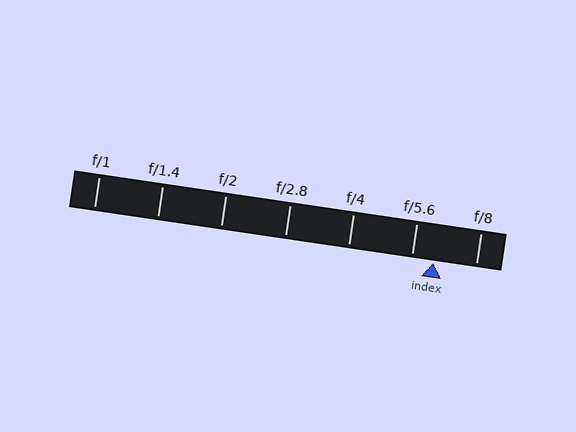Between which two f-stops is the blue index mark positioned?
The index mark is between f/5.6 and f/8.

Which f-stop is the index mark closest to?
The index mark is closest to f/5.6.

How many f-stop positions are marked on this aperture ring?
There are 7 f-stop positions marked.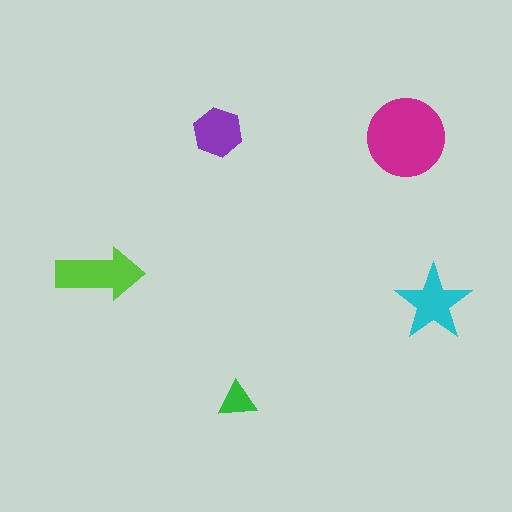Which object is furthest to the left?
The lime arrow is leftmost.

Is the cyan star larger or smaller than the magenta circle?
Smaller.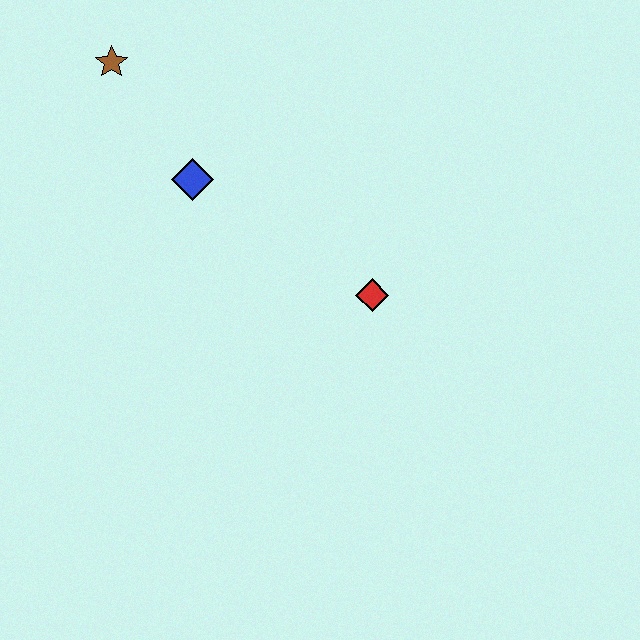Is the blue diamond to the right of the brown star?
Yes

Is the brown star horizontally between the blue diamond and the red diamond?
No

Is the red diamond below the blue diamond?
Yes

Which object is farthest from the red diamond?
The brown star is farthest from the red diamond.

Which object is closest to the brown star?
The blue diamond is closest to the brown star.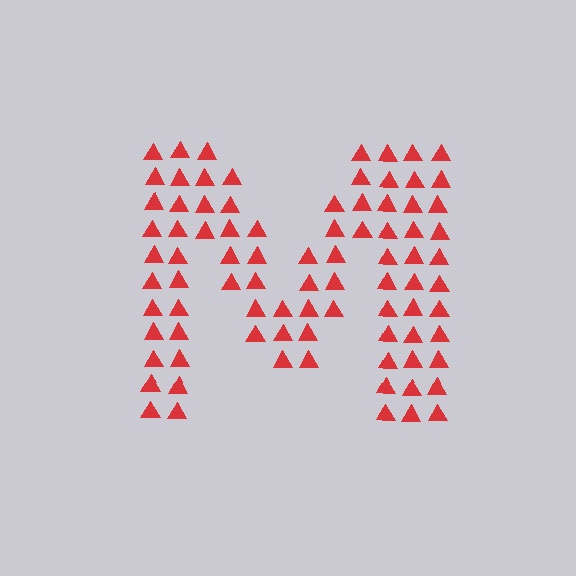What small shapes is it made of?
It is made of small triangles.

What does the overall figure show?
The overall figure shows the letter M.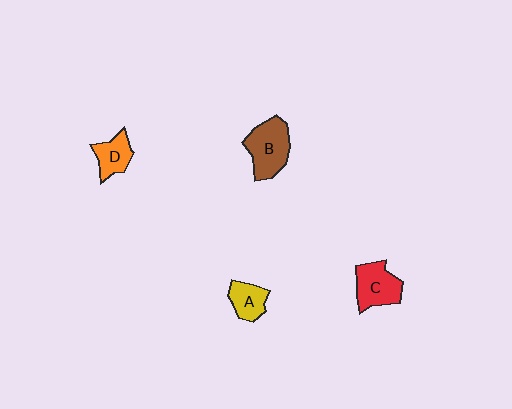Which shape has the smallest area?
Shape A (yellow).